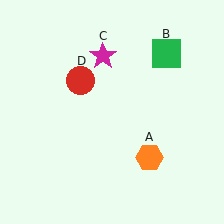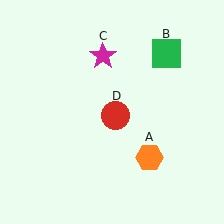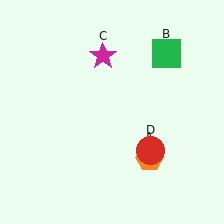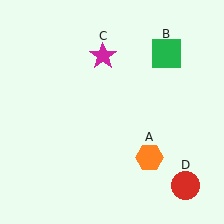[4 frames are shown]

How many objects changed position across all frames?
1 object changed position: red circle (object D).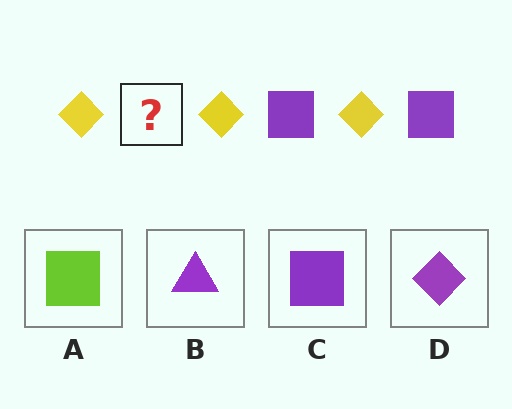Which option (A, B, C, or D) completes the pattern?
C.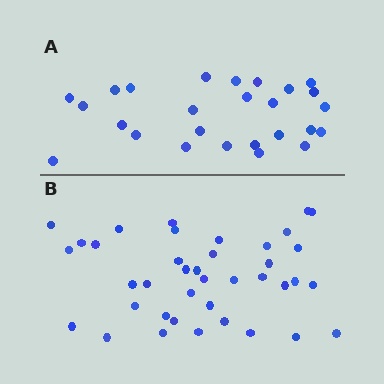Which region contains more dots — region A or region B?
Region B (the bottom region) has more dots.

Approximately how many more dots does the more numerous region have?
Region B has approximately 15 more dots than region A.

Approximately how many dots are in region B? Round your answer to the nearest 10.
About 40 dots. (The exact count is 39, which rounds to 40.)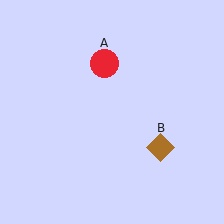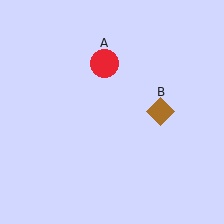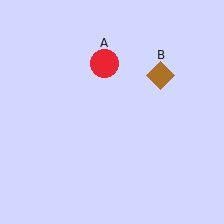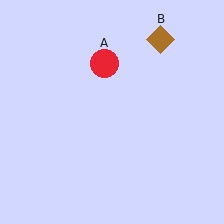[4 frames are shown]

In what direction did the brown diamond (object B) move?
The brown diamond (object B) moved up.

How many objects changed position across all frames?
1 object changed position: brown diamond (object B).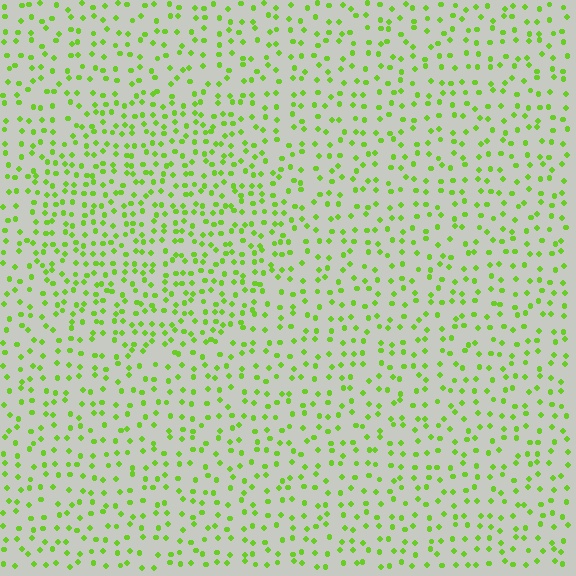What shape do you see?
I see a circle.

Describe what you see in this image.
The image contains small lime elements arranged at two different densities. A circle-shaped region is visible where the elements are more densely packed than the surrounding area.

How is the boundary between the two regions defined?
The boundary is defined by a change in element density (approximately 1.6x ratio). All elements are the same color, size, and shape.